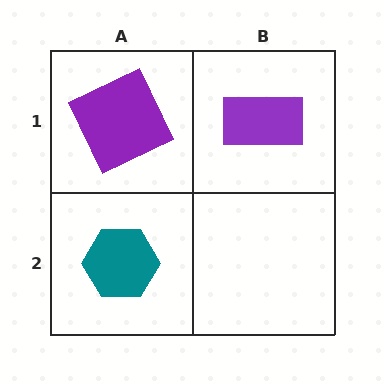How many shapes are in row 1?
2 shapes.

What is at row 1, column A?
A purple square.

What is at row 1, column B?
A purple rectangle.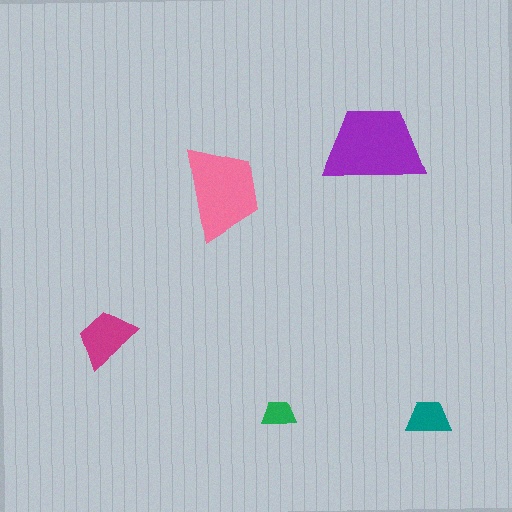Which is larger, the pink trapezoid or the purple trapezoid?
The purple one.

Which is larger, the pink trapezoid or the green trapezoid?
The pink one.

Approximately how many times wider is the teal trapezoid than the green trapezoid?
About 1.5 times wider.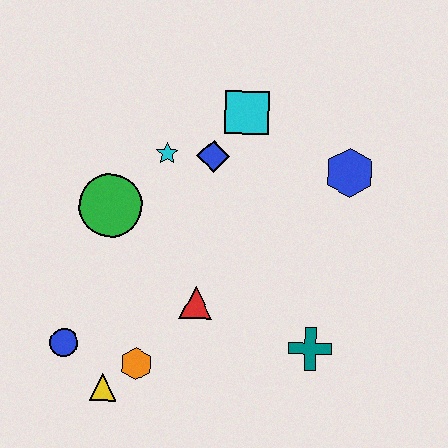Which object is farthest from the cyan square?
The yellow triangle is farthest from the cyan square.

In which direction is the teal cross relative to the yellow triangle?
The teal cross is to the right of the yellow triangle.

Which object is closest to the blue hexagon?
The cyan square is closest to the blue hexagon.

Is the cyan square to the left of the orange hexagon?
No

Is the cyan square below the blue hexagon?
No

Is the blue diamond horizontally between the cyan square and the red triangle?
Yes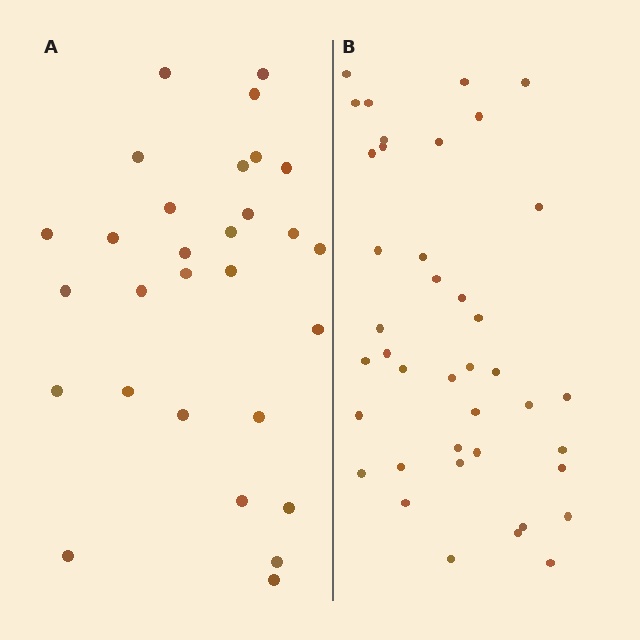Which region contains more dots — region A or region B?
Region B (the right region) has more dots.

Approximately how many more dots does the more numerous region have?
Region B has roughly 12 or so more dots than region A.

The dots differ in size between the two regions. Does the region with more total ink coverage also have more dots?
No. Region A has more total ink coverage because its dots are larger, but region B actually contains more individual dots. Total area can be misleading — the number of items is what matters here.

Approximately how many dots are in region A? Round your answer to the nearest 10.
About 30 dots. (The exact count is 29, which rounds to 30.)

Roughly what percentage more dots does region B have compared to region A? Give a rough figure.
About 40% more.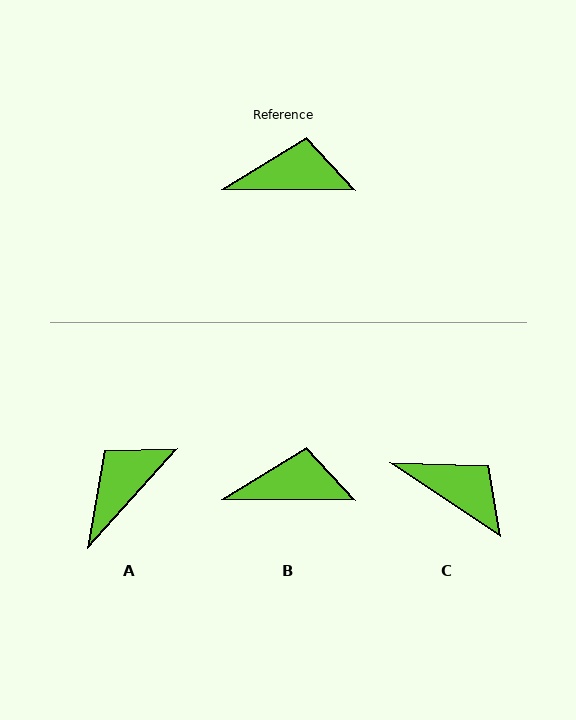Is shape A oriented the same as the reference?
No, it is off by about 48 degrees.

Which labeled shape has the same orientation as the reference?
B.